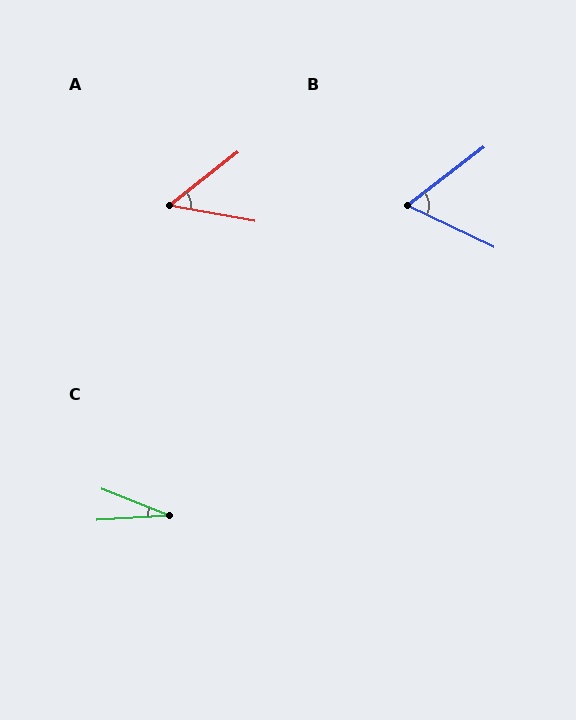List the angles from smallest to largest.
C (25°), A (48°), B (63°).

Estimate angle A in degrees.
Approximately 48 degrees.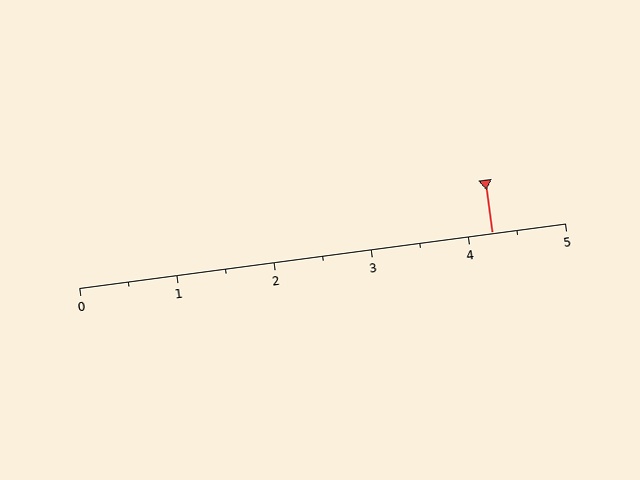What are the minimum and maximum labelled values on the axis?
The axis runs from 0 to 5.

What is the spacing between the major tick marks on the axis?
The major ticks are spaced 1 apart.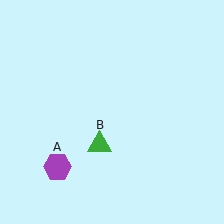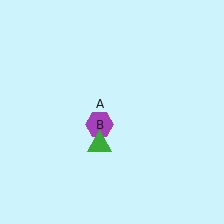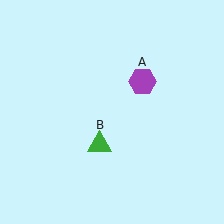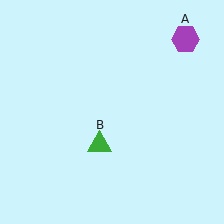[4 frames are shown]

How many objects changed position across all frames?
1 object changed position: purple hexagon (object A).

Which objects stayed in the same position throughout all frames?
Green triangle (object B) remained stationary.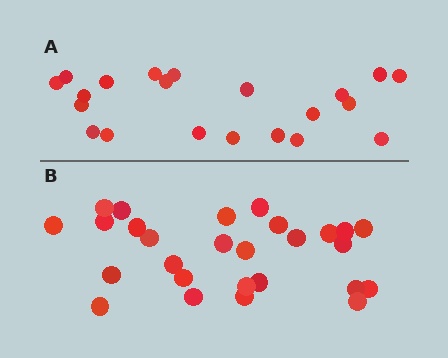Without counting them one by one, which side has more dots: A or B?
Region B (the bottom region) has more dots.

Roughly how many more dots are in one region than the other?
Region B has about 6 more dots than region A.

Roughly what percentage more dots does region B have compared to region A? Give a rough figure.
About 30% more.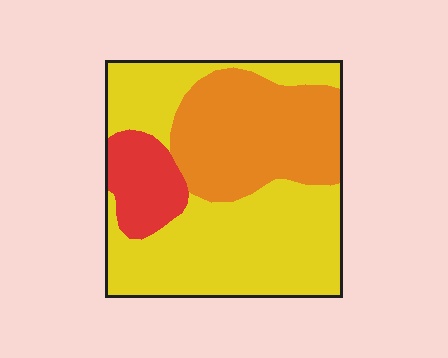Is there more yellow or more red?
Yellow.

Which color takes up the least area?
Red, at roughly 10%.